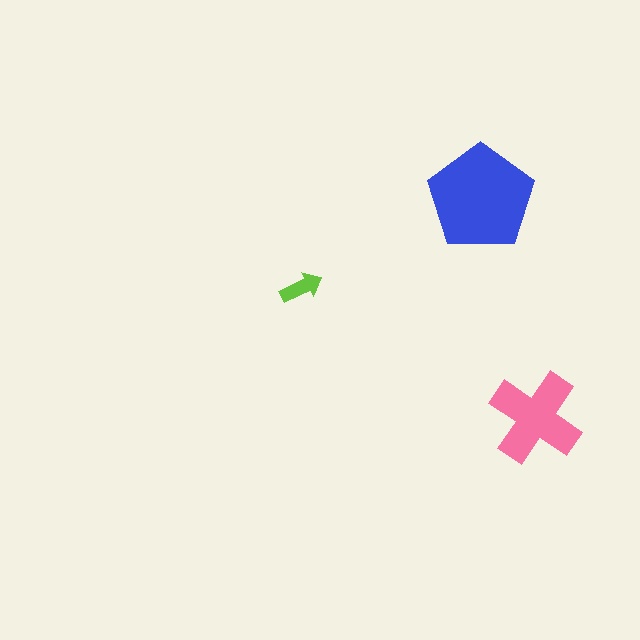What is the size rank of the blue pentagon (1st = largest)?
1st.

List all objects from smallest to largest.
The lime arrow, the pink cross, the blue pentagon.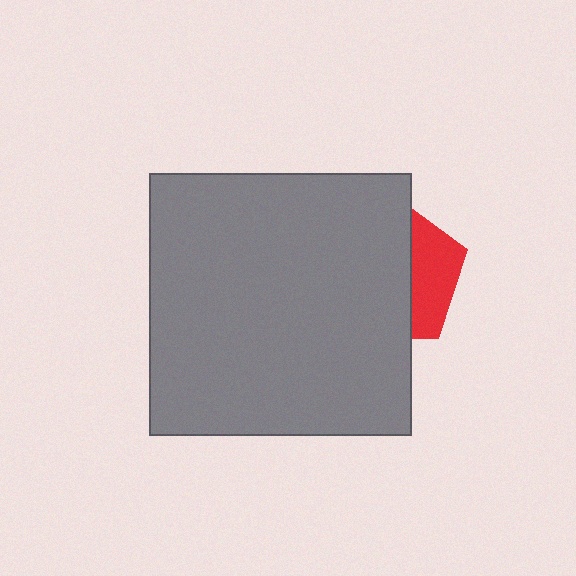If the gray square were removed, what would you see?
You would see the complete red pentagon.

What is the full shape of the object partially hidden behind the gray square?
The partially hidden object is a red pentagon.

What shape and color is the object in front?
The object in front is a gray square.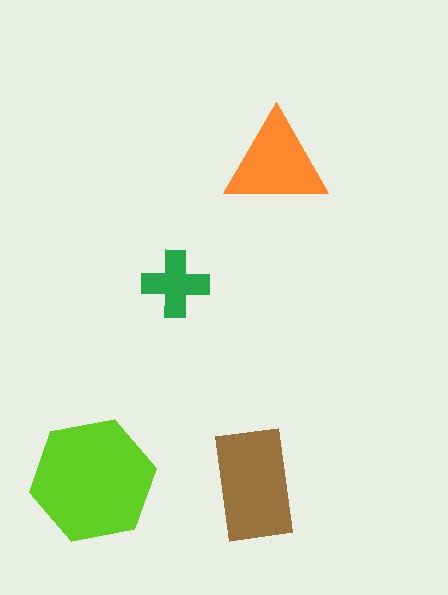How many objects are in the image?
There are 4 objects in the image.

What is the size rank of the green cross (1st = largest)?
4th.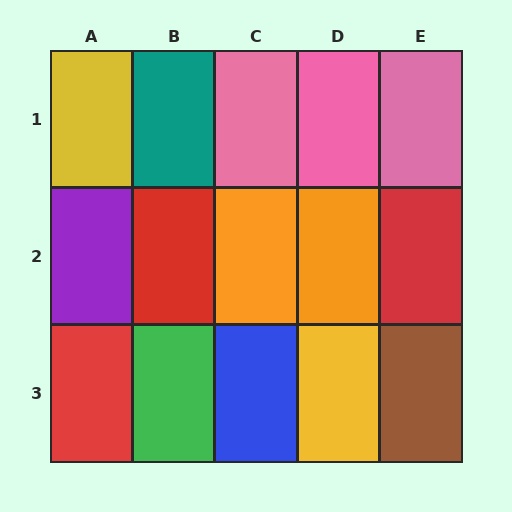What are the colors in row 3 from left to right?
Red, green, blue, yellow, brown.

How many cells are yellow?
2 cells are yellow.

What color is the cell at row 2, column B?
Red.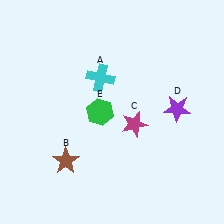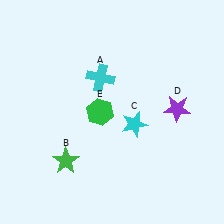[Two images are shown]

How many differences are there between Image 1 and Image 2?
There are 2 differences between the two images.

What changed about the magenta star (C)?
In Image 1, C is magenta. In Image 2, it changed to cyan.